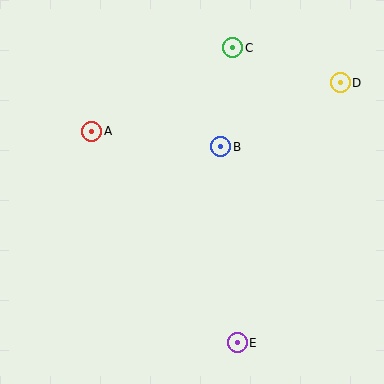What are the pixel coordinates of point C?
Point C is at (233, 48).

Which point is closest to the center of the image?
Point B at (221, 147) is closest to the center.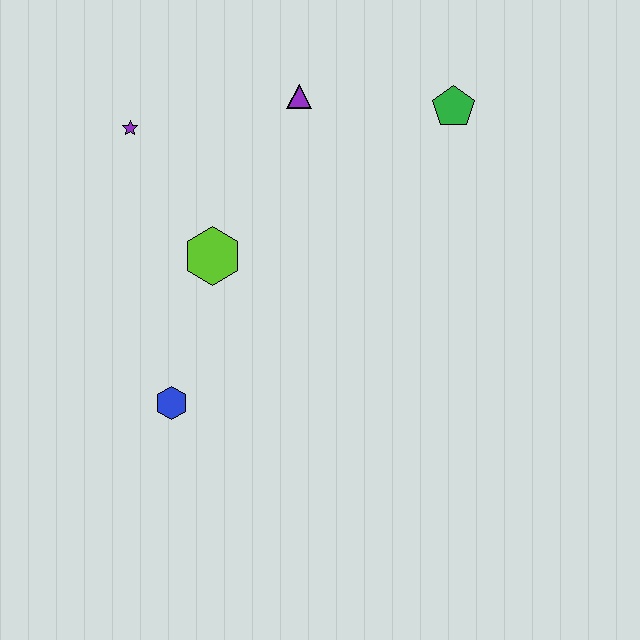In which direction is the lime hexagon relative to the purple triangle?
The lime hexagon is below the purple triangle.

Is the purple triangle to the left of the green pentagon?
Yes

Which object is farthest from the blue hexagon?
The green pentagon is farthest from the blue hexagon.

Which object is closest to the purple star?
The lime hexagon is closest to the purple star.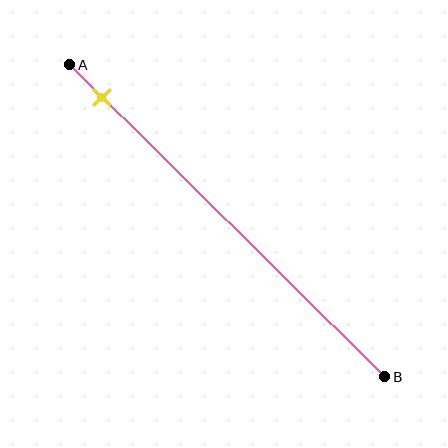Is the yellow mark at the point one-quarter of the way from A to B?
No, the mark is at about 10% from A, not at the 25% one-quarter point.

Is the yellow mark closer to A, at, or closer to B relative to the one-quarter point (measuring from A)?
The yellow mark is closer to point A than the one-quarter point of segment AB.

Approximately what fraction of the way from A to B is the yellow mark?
The yellow mark is approximately 10% of the way from A to B.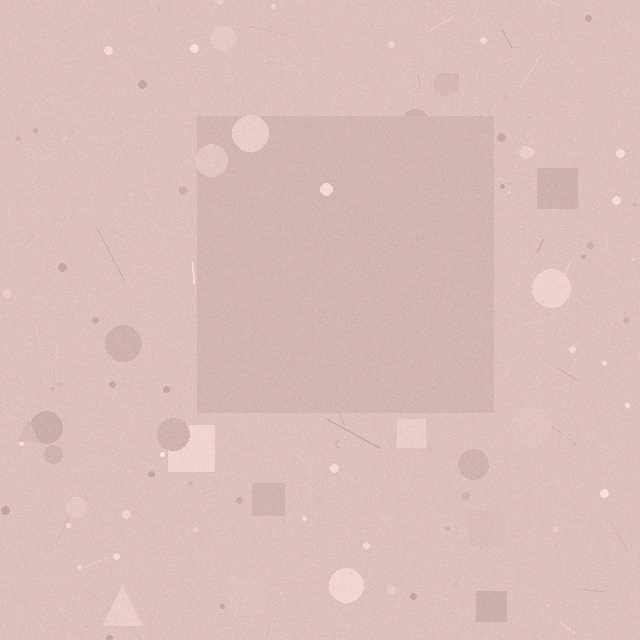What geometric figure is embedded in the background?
A square is embedded in the background.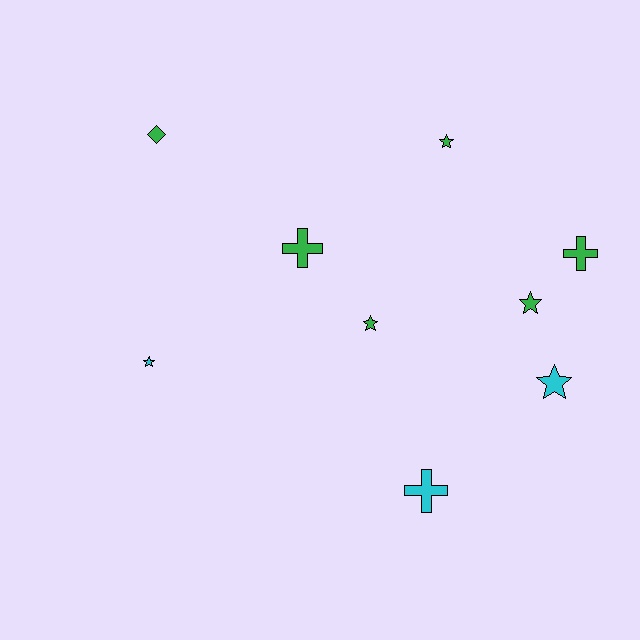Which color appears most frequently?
Green, with 6 objects.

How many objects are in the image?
There are 9 objects.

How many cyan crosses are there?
There is 1 cyan cross.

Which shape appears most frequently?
Star, with 5 objects.